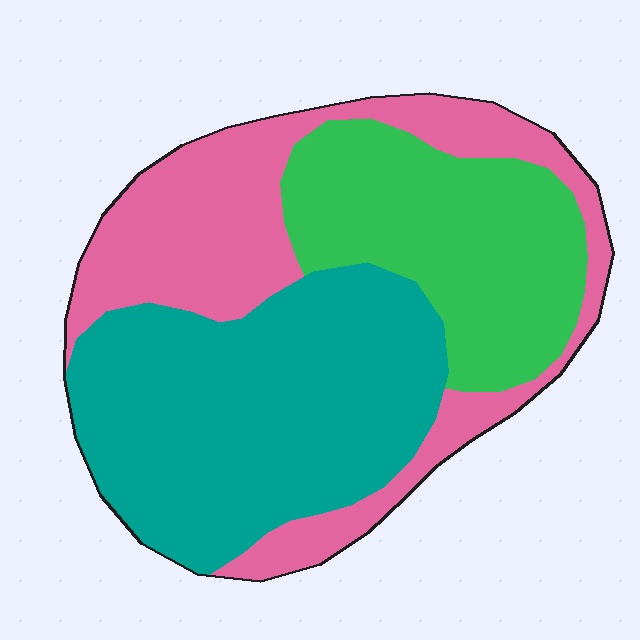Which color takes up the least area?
Green, at roughly 25%.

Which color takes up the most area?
Teal, at roughly 40%.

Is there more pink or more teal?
Teal.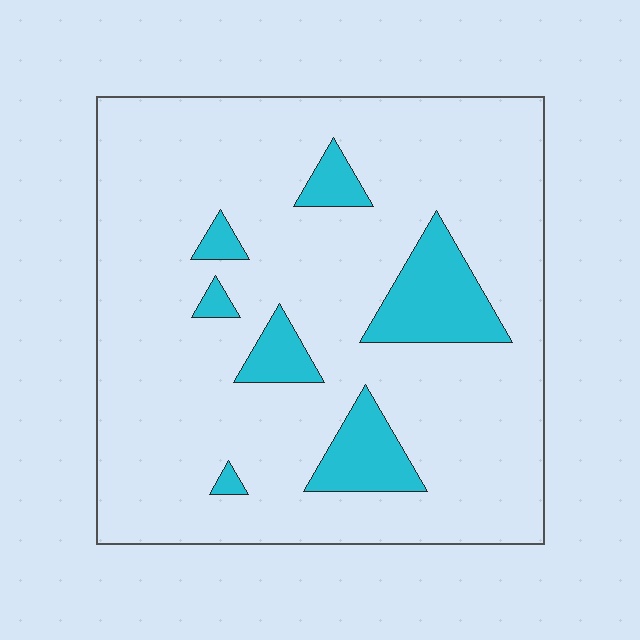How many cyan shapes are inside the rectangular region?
7.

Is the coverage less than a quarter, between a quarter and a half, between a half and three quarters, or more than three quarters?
Less than a quarter.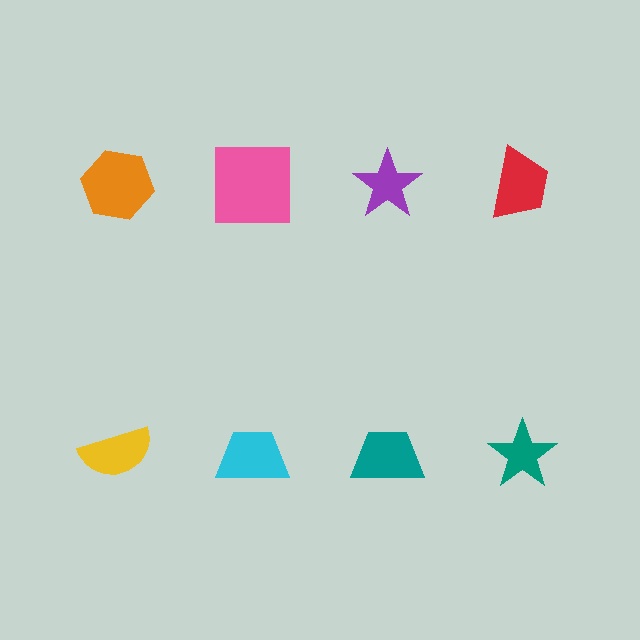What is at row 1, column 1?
An orange hexagon.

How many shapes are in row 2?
4 shapes.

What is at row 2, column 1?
A yellow semicircle.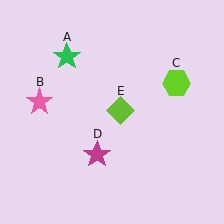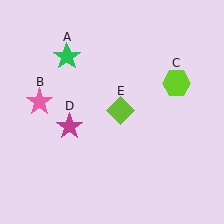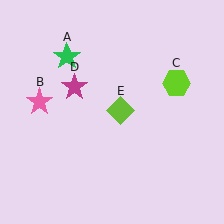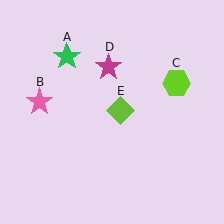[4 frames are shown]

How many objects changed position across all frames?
1 object changed position: magenta star (object D).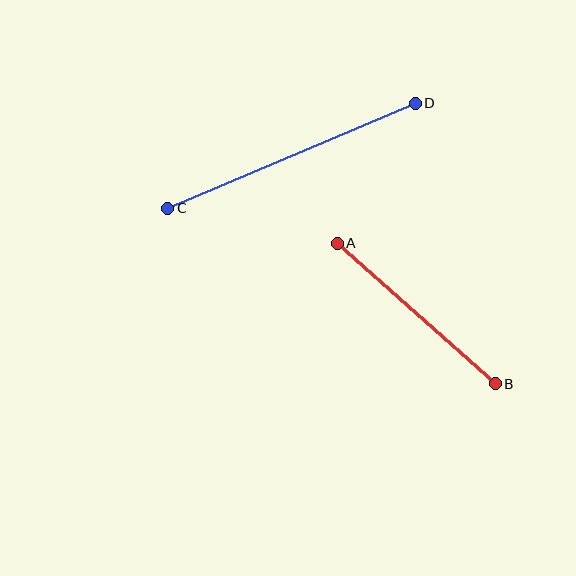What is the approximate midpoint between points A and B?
The midpoint is at approximately (416, 313) pixels.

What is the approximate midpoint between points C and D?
The midpoint is at approximately (291, 156) pixels.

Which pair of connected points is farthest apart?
Points C and D are farthest apart.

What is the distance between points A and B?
The distance is approximately 211 pixels.